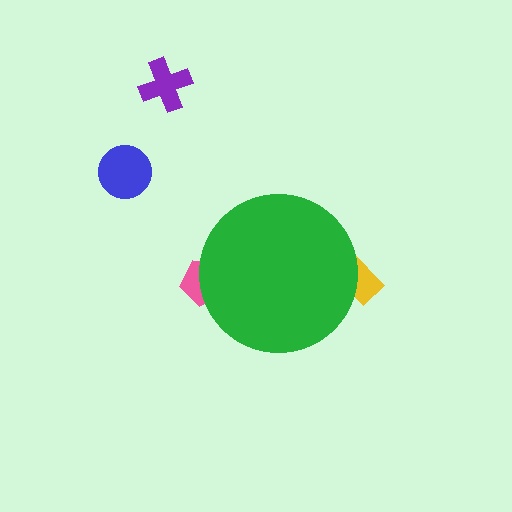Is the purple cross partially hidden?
No, the purple cross is fully visible.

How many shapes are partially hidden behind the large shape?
2 shapes are partially hidden.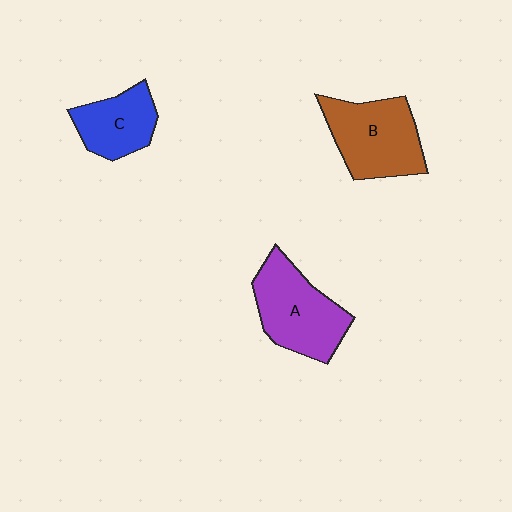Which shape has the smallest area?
Shape C (blue).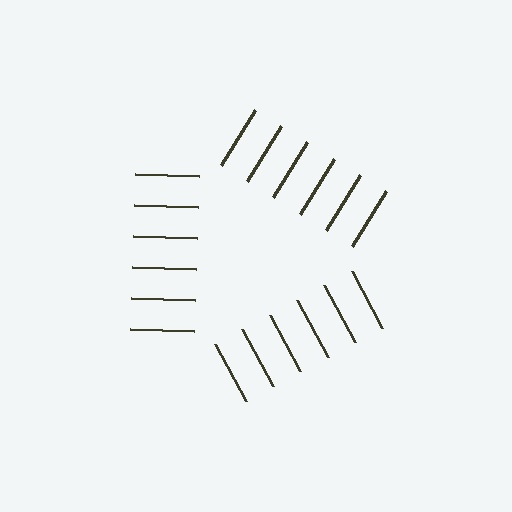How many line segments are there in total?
18 — 6 along each of the 3 edges.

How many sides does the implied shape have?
3 sides — the line-ends trace a triangle.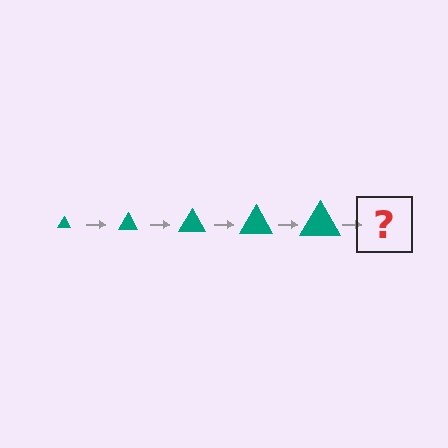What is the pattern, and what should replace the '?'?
The pattern is that the triangle gets progressively larger each step. The '?' should be a teal triangle, larger than the previous one.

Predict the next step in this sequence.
The next step is a teal triangle, larger than the previous one.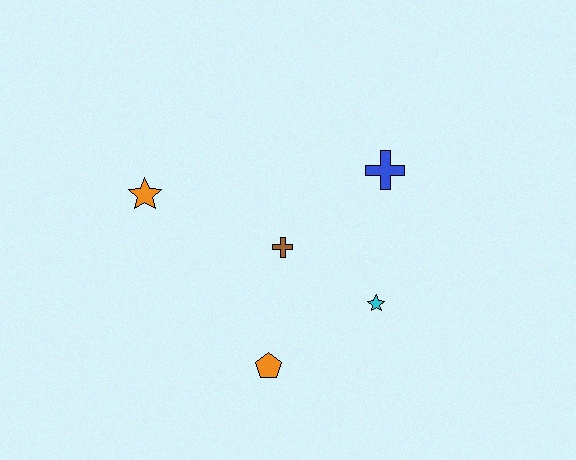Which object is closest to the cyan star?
The brown cross is closest to the cyan star.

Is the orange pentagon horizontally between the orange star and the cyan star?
Yes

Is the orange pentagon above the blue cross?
No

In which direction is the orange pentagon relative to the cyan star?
The orange pentagon is to the left of the cyan star.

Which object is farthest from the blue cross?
The orange star is farthest from the blue cross.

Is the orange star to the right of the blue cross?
No